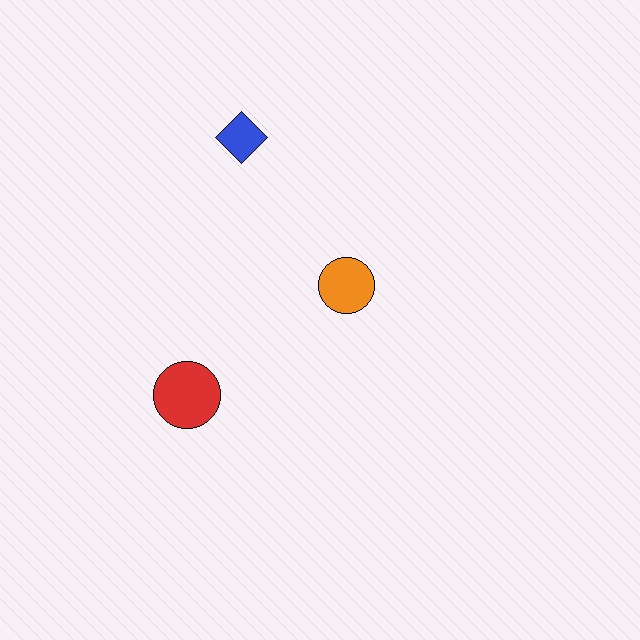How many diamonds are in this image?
There is 1 diamond.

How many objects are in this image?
There are 3 objects.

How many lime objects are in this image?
There are no lime objects.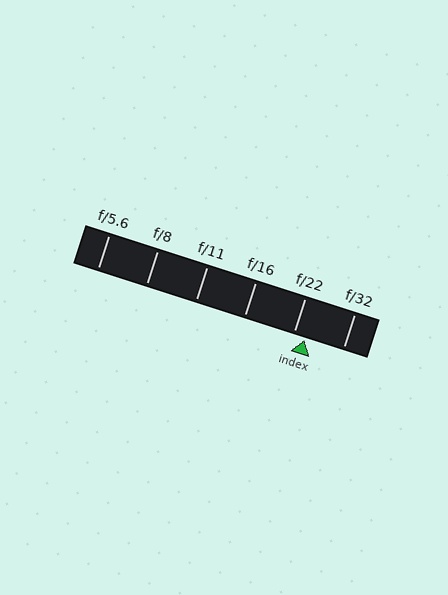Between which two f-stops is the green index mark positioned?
The index mark is between f/22 and f/32.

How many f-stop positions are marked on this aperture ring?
There are 6 f-stop positions marked.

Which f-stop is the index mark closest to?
The index mark is closest to f/22.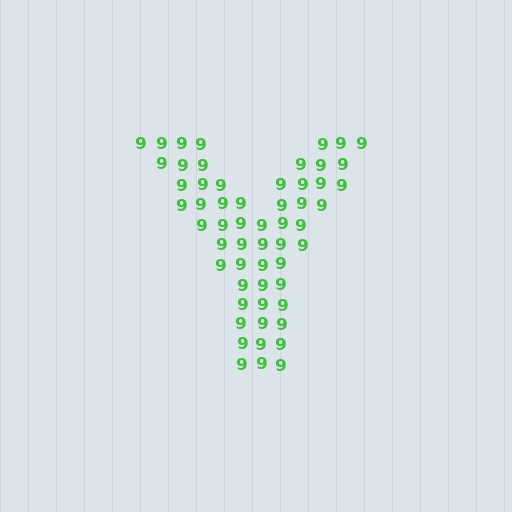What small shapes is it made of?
It is made of small digit 9's.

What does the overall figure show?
The overall figure shows the letter Y.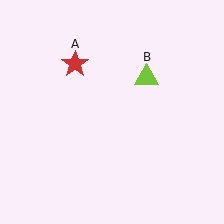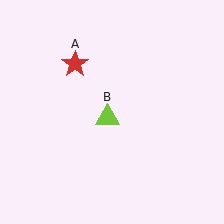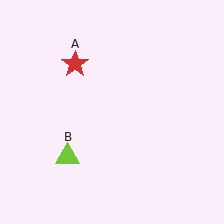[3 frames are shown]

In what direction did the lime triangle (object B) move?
The lime triangle (object B) moved down and to the left.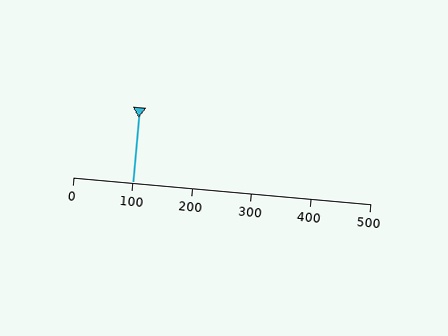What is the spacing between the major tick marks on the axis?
The major ticks are spaced 100 apart.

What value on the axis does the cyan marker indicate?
The marker indicates approximately 100.